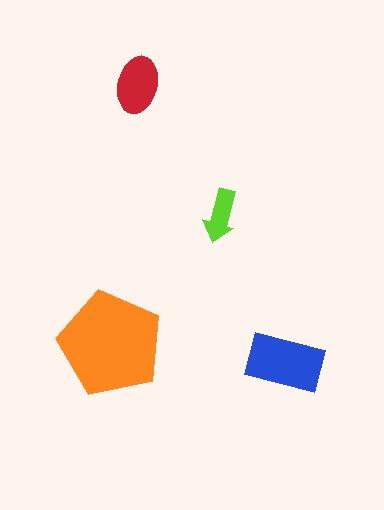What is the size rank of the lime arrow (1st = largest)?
4th.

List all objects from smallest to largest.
The lime arrow, the red ellipse, the blue rectangle, the orange pentagon.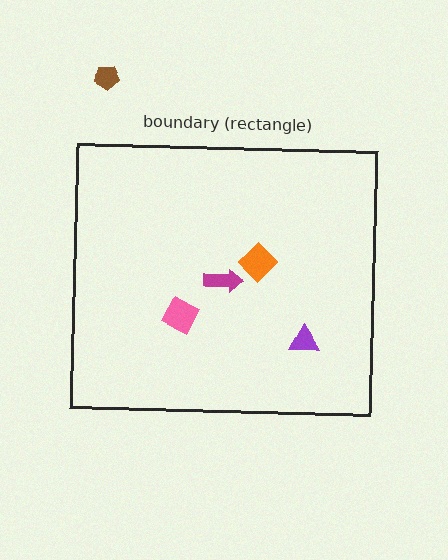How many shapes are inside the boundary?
4 inside, 1 outside.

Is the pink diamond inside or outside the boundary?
Inside.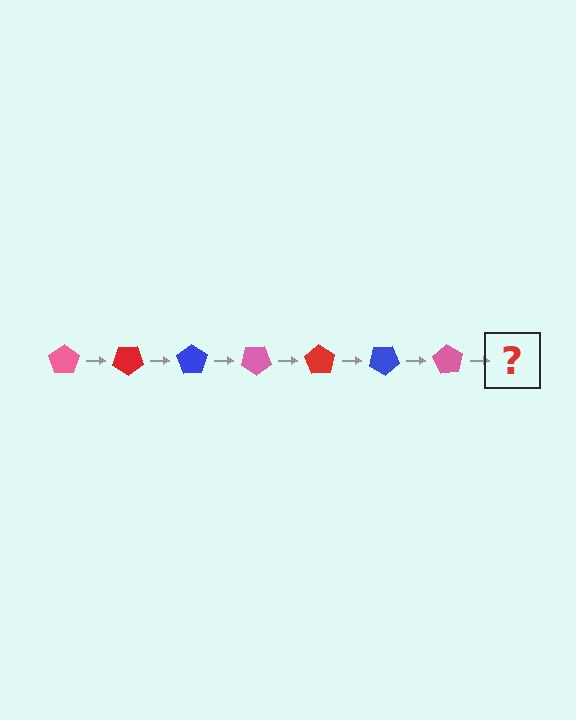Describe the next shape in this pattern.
It should be a red pentagon, rotated 245 degrees from the start.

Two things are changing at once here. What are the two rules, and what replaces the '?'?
The two rules are that it rotates 35 degrees each step and the color cycles through pink, red, and blue. The '?' should be a red pentagon, rotated 245 degrees from the start.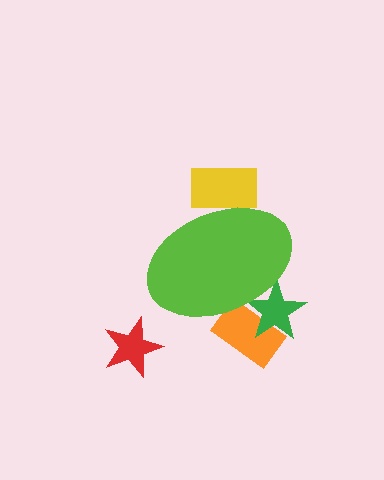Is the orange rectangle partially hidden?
Yes, the orange rectangle is partially hidden behind the lime ellipse.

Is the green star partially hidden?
Yes, the green star is partially hidden behind the lime ellipse.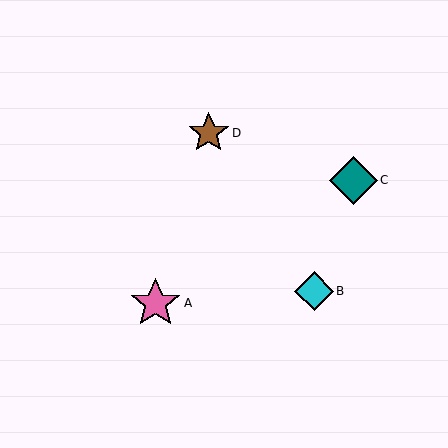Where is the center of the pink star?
The center of the pink star is at (156, 303).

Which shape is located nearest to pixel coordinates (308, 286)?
The cyan diamond (labeled B) at (314, 291) is nearest to that location.